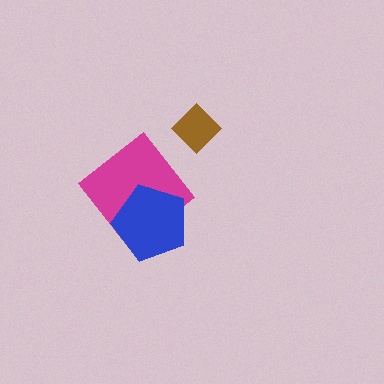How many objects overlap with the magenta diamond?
1 object overlaps with the magenta diamond.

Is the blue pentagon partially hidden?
No, no other shape covers it.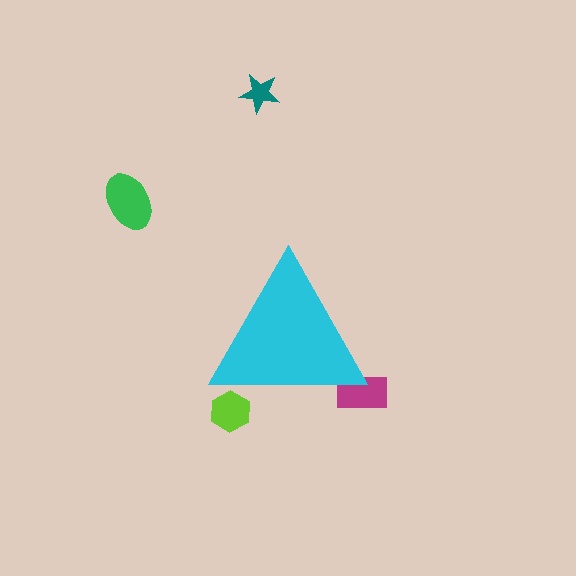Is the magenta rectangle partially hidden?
Yes, the magenta rectangle is partially hidden behind the cyan triangle.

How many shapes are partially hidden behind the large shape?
2 shapes are partially hidden.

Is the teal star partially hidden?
No, the teal star is fully visible.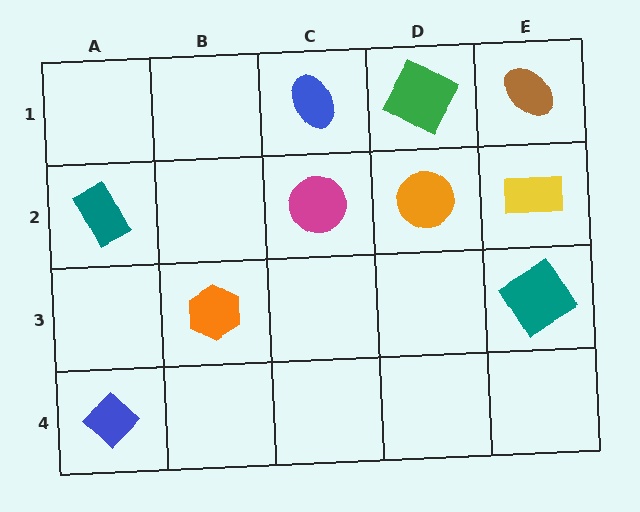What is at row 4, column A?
A blue diamond.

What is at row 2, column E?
A yellow rectangle.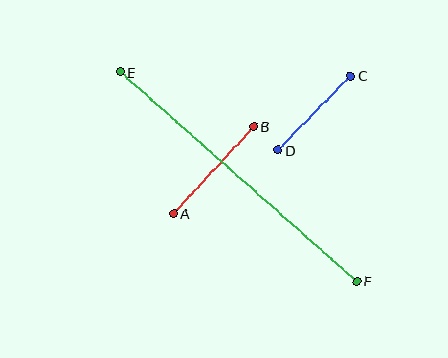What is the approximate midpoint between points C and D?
The midpoint is at approximately (314, 113) pixels.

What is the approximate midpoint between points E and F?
The midpoint is at approximately (238, 177) pixels.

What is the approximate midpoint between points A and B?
The midpoint is at approximately (213, 170) pixels.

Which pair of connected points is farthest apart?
Points E and F are farthest apart.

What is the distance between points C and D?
The distance is approximately 104 pixels.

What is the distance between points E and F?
The distance is approximately 316 pixels.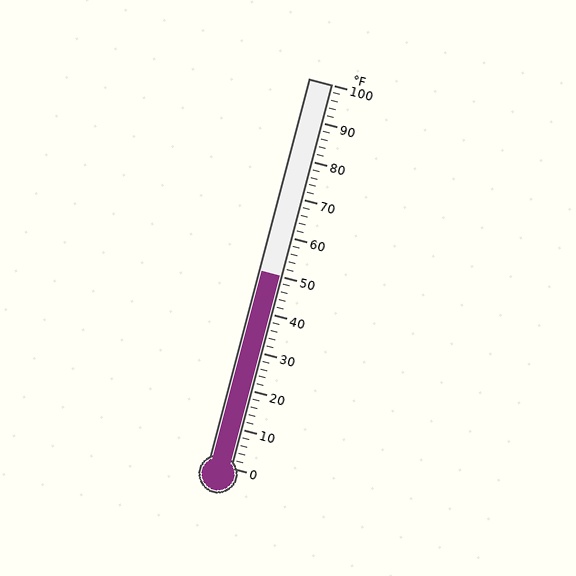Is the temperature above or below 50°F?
The temperature is at 50°F.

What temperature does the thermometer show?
The thermometer shows approximately 50°F.